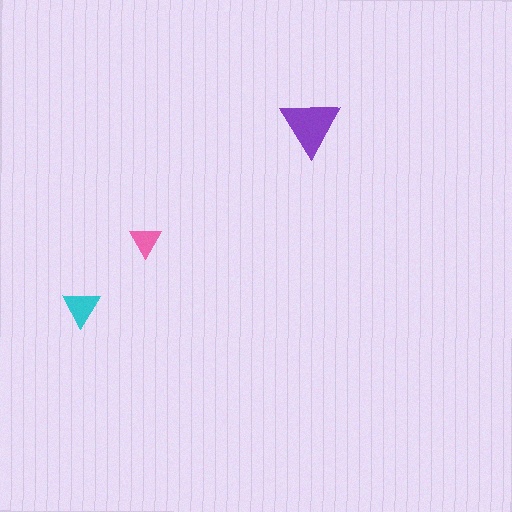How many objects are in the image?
There are 3 objects in the image.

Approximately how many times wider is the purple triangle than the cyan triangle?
About 1.5 times wider.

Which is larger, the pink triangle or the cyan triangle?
The cyan one.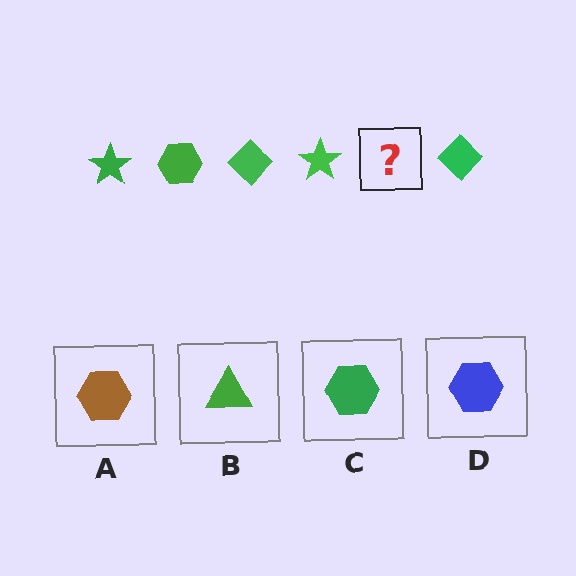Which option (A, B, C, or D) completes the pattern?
C.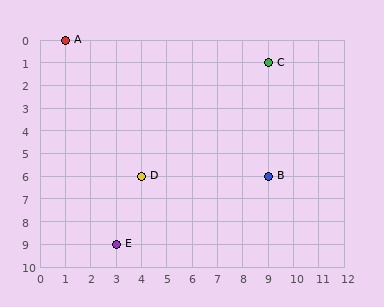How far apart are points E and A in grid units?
Points E and A are 2 columns and 9 rows apart (about 9.2 grid units diagonally).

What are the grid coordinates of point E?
Point E is at grid coordinates (3, 9).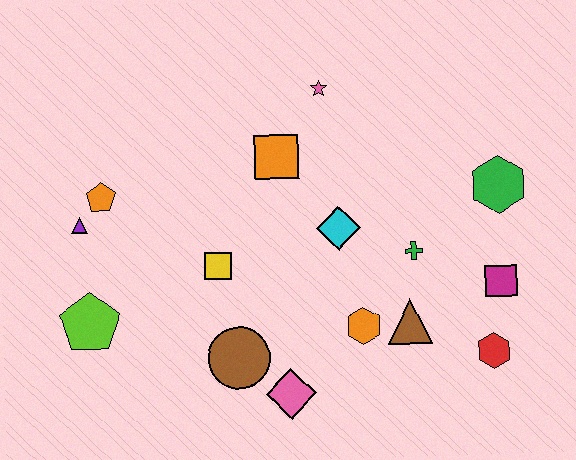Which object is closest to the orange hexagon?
The brown triangle is closest to the orange hexagon.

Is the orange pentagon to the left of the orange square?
Yes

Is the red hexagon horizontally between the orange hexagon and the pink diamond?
No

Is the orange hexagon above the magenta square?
No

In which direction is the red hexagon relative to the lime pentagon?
The red hexagon is to the right of the lime pentagon.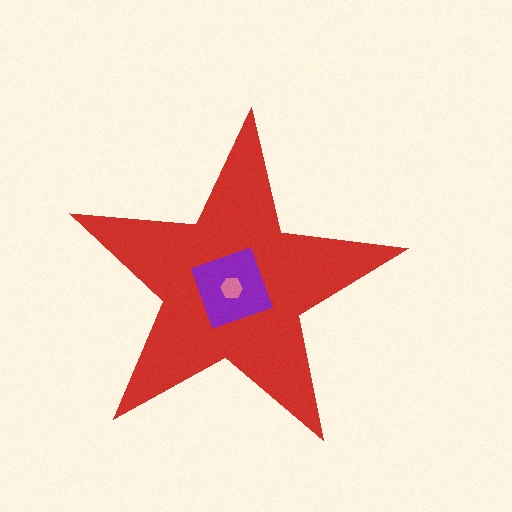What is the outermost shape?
The red star.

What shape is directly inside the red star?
The purple diamond.